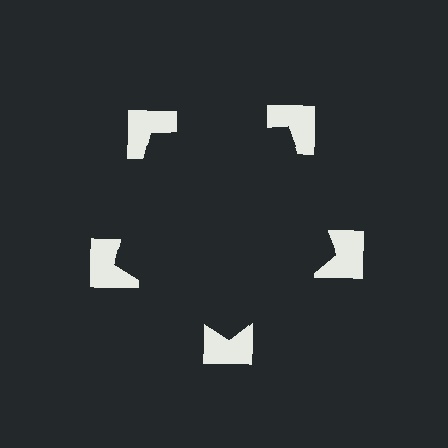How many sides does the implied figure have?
5 sides.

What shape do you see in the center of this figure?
An illusory pentagon — its edges are inferred from the aligned wedge cuts in the notched squares, not physically drawn.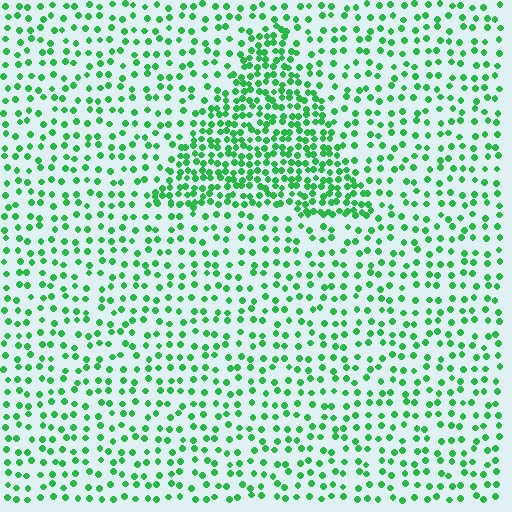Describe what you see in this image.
The image contains small green elements arranged at two different densities. A triangle-shaped region is visible where the elements are more densely packed than the surrounding area.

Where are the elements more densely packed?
The elements are more densely packed inside the triangle boundary.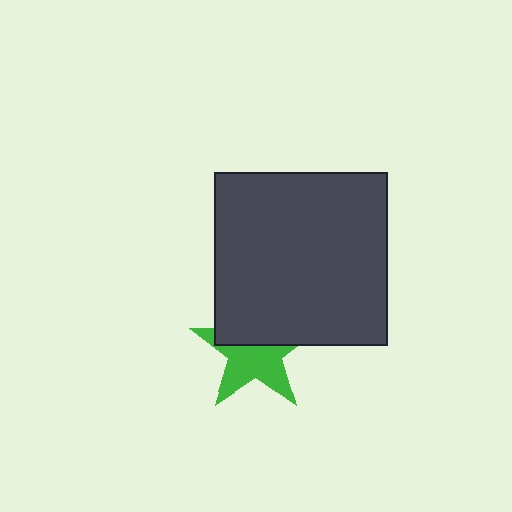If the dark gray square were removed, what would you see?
You would see the complete green star.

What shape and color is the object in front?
The object in front is a dark gray square.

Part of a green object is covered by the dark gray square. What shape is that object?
It is a star.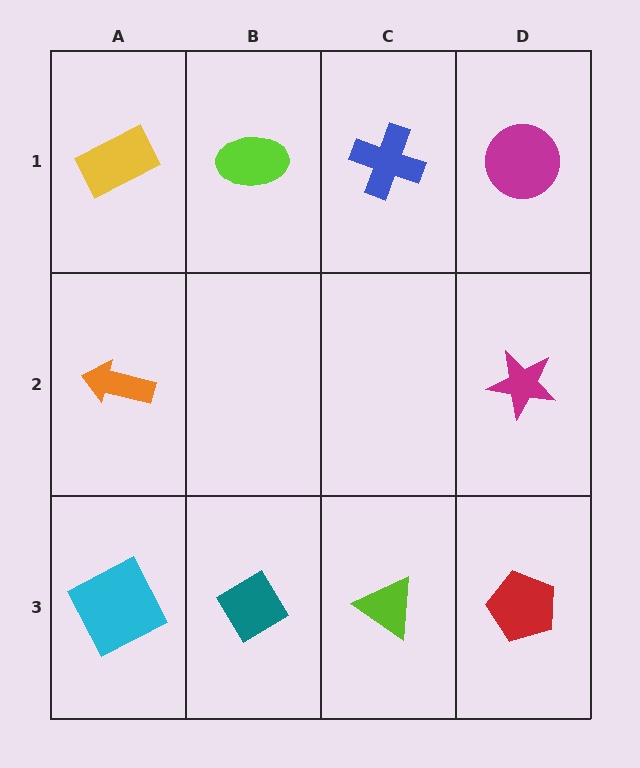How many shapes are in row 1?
4 shapes.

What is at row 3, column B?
A teal diamond.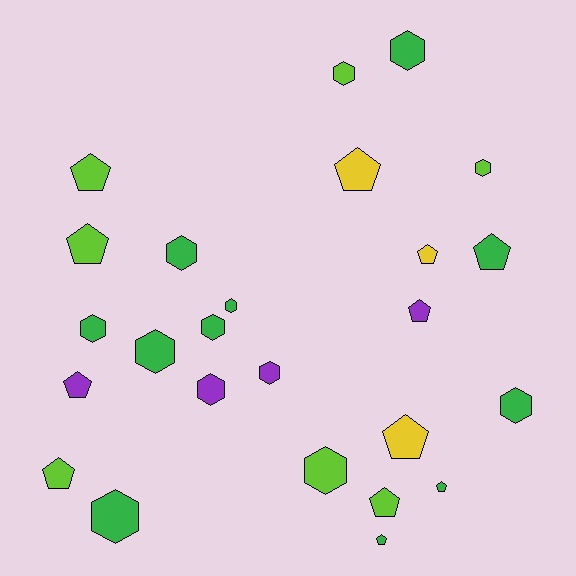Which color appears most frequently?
Green, with 11 objects.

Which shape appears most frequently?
Hexagon, with 13 objects.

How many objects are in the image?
There are 25 objects.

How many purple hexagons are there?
There are 2 purple hexagons.